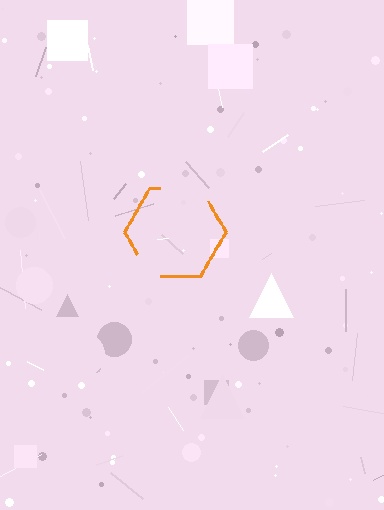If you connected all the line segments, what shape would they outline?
They would outline a hexagon.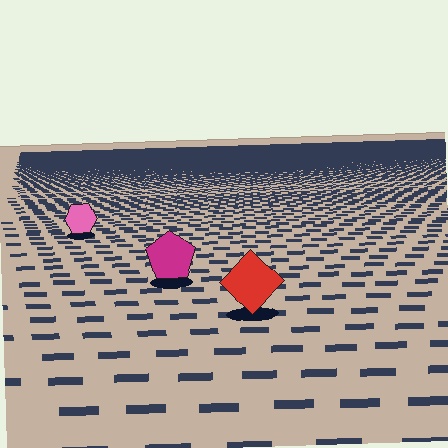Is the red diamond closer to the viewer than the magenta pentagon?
Yes. The red diamond is closer — you can tell from the texture gradient: the ground texture is coarser near it.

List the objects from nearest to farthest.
From nearest to farthest: the red diamond, the magenta pentagon, the pink hexagon.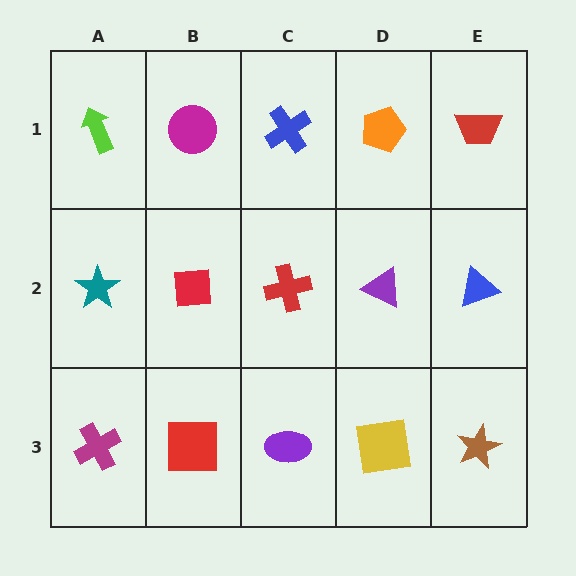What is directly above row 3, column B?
A red square.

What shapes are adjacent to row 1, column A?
A teal star (row 2, column A), a magenta circle (row 1, column B).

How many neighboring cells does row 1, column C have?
3.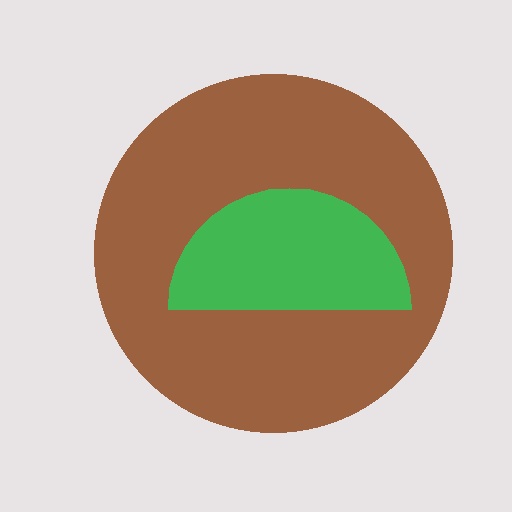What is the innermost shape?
The green semicircle.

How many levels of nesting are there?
2.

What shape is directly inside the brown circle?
The green semicircle.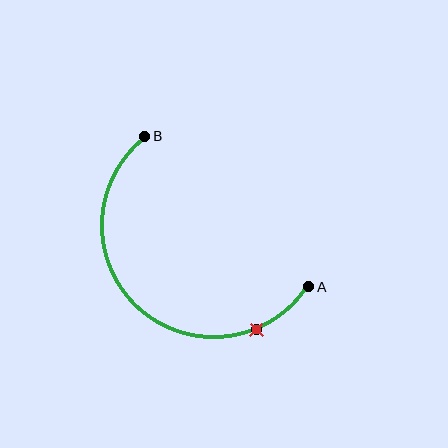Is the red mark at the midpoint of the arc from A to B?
No. The red mark lies on the arc but is closer to endpoint A. The arc midpoint would be at the point on the curve equidistant along the arc from both A and B.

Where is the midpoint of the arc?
The arc midpoint is the point on the curve farthest from the straight line joining A and B. It sits below and to the left of that line.